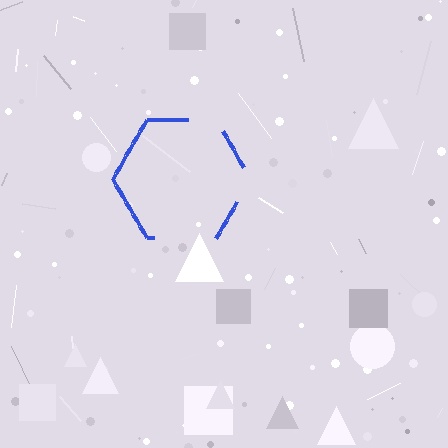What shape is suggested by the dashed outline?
The dashed outline suggests a hexagon.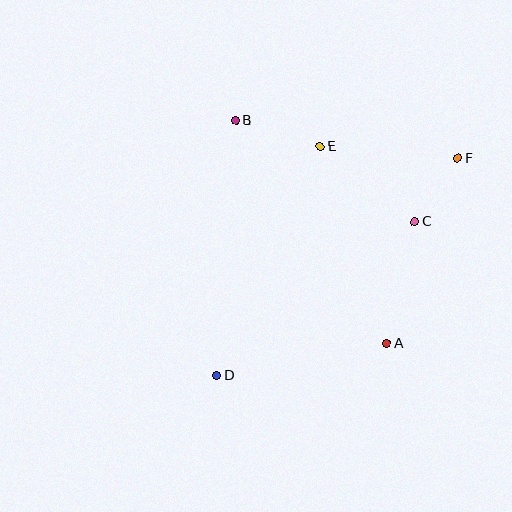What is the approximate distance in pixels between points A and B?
The distance between A and B is approximately 269 pixels.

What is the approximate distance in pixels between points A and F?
The distance between A and F is approximately 198 pixels.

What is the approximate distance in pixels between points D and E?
The distance between D and E is approximately 251 pixels.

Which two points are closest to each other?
Points C and F are closest to each other.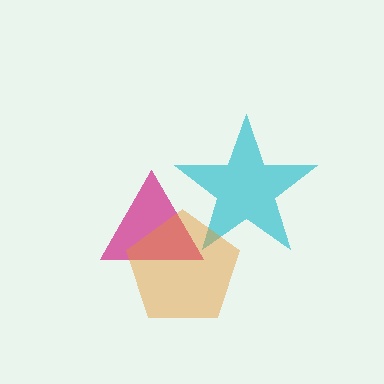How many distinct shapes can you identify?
There are 3 distinct shapes: a magenta triangle, a cyan star, an orange pentagon.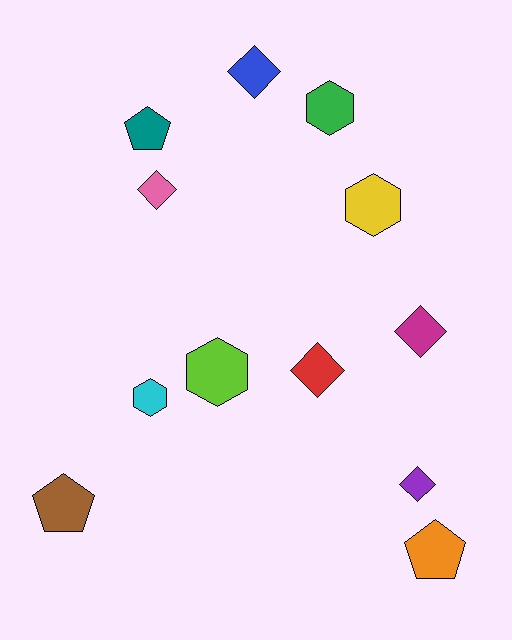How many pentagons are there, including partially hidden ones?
There are 3 pentagons.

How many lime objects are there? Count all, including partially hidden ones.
There is 1 lime object.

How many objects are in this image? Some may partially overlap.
There are 12 objects.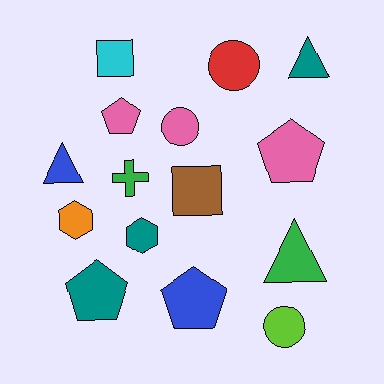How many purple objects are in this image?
There are no purple objects.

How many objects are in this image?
There are 15 objects.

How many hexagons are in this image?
There are 2 hexagons.